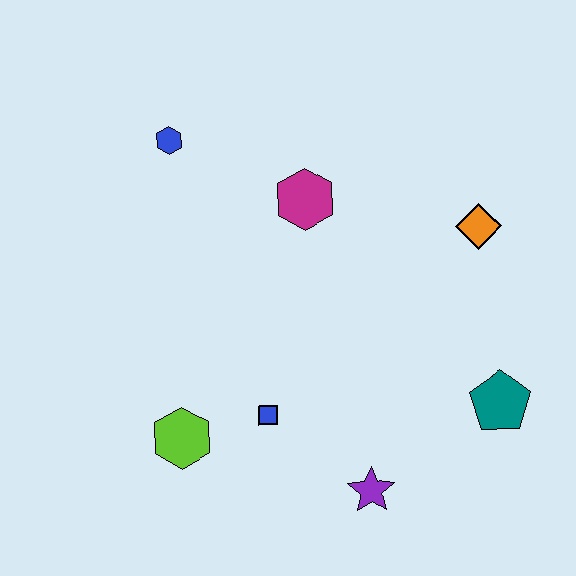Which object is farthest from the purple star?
The blue hexagon is farthest from the purple star.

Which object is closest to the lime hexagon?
The blue square is closest to the lime hexagon.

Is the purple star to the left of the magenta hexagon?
No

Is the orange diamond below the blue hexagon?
Yes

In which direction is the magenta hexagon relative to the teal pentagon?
The magenta hexagon is above the teal pentagon.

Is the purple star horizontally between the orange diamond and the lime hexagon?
Yes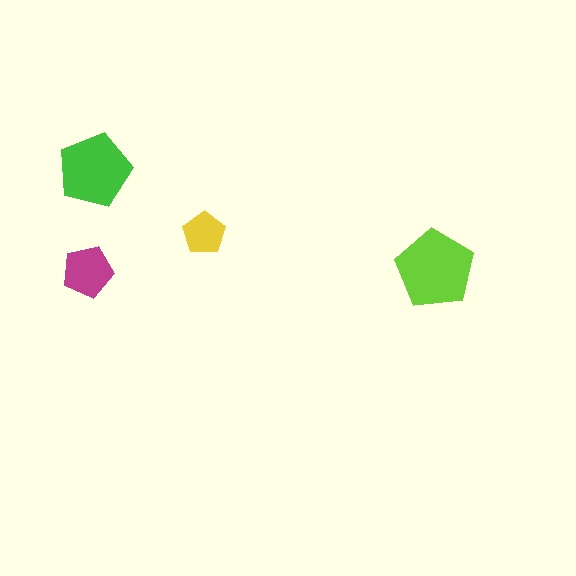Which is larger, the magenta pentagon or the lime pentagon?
The lime one.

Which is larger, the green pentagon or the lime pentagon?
The lime one.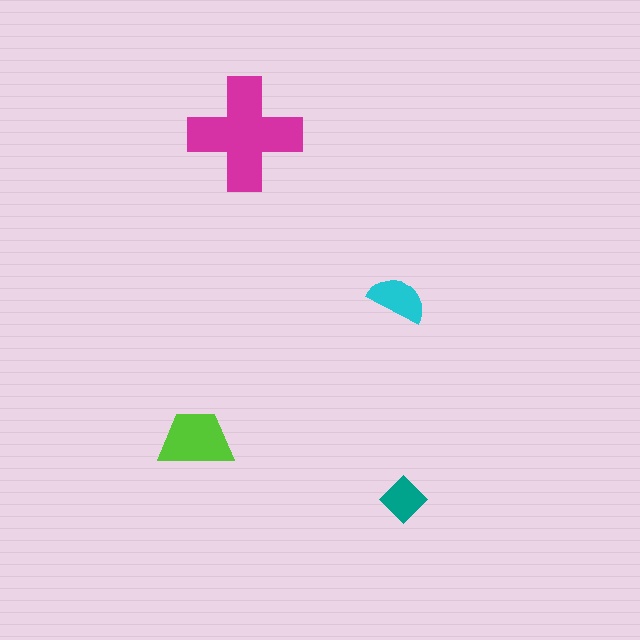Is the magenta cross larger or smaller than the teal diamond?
Larger.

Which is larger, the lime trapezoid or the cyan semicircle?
The lime trapezoid.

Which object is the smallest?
The teal diamond.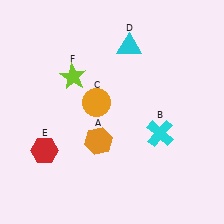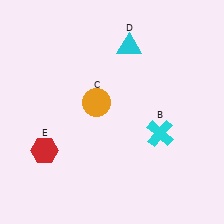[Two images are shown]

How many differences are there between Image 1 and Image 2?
There are 2 differences between the two images.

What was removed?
The lime star (F), the orange hexagon (A) were removed in Image 2.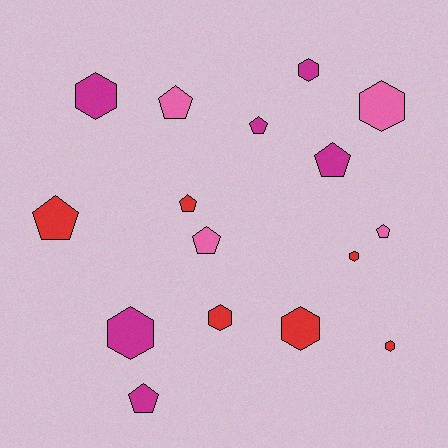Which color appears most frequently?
Red, with 6 objects.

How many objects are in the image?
There are 16 objects.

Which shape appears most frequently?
Pentagon, with 8 objects.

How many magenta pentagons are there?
There are 3 magenta pentagons.